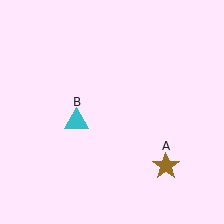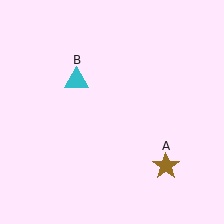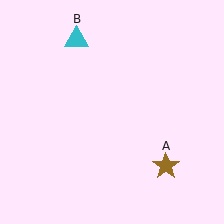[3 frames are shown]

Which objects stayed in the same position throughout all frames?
Brown star (object A) remained stationary.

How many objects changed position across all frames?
1 object changed position: cyan triangle (object B).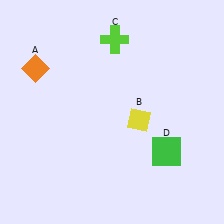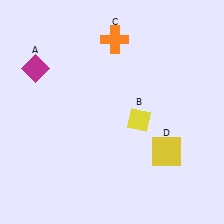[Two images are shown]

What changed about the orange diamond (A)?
In Image 1, A is orange. In Image 2, it changed to magenta.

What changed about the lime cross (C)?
In Image 1, C is lime. In Image 2, it changed to orange.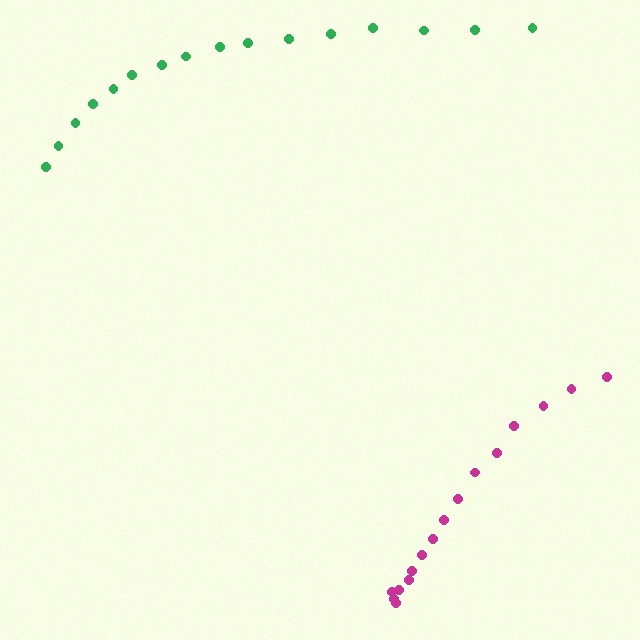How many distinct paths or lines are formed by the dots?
There are 2 distinct paths.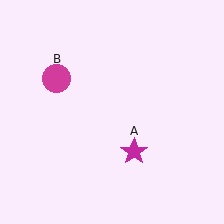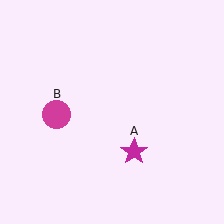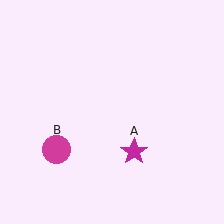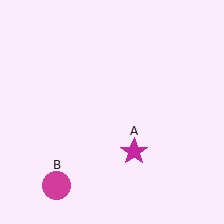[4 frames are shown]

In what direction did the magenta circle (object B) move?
The magenta circle (object B) moved down.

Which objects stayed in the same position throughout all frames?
Magenta star (object A) remained stationary.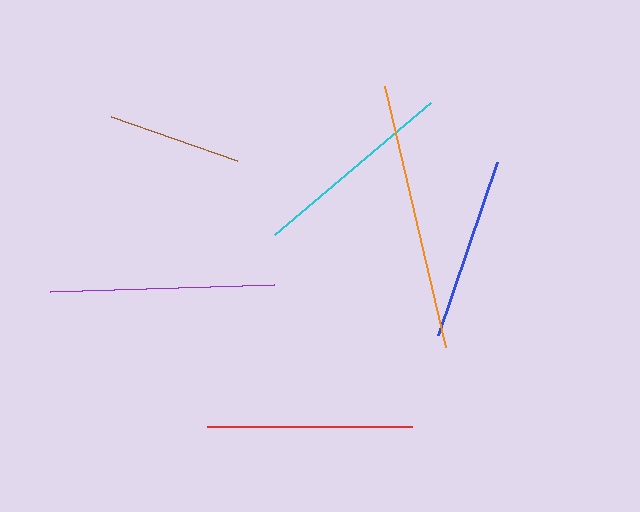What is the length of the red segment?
The red segment is approximately 205 pixels long.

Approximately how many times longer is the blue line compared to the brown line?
The blue line is approximately 1.4 times the length of the brown line.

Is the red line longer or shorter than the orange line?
The orange line is longer than the red line.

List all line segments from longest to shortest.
From longest to shortest: orange, purple, red, cyan, blue, brown.